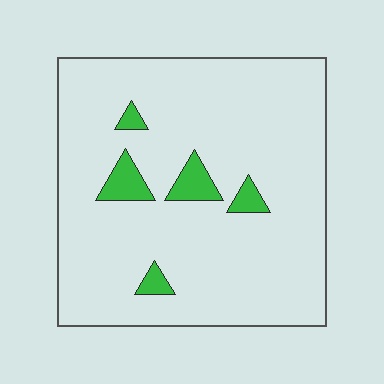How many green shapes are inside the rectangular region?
5.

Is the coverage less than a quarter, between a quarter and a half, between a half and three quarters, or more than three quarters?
Less than a quarter.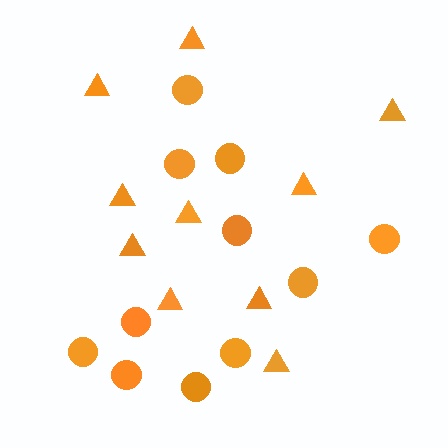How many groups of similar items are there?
There are 2 groups: one group of triangles (10) and one group of circles (11).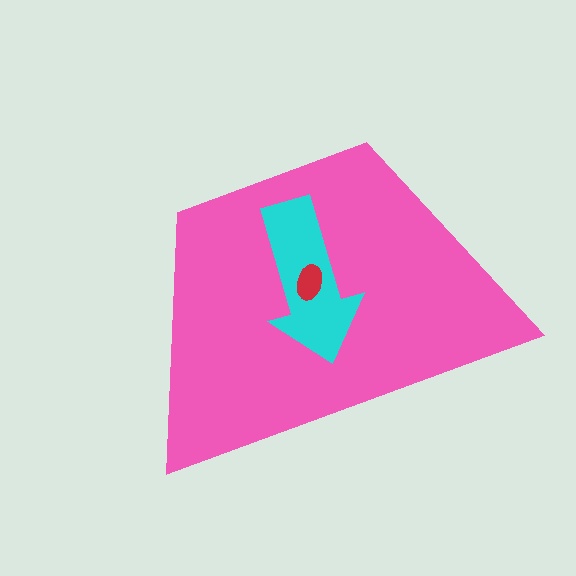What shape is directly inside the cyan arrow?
The red ellipse.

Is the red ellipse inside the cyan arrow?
Yes.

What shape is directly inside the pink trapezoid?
The cyan arrow.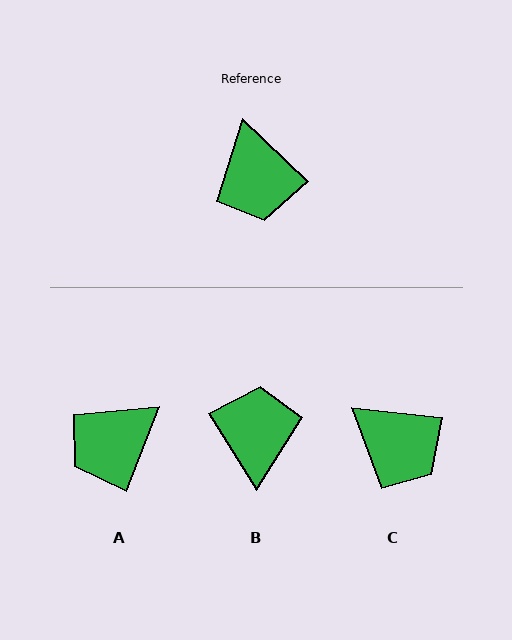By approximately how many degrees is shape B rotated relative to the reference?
Approximately 165 degrees counter-clockwise.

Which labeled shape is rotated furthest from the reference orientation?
B, about 165 degrees away.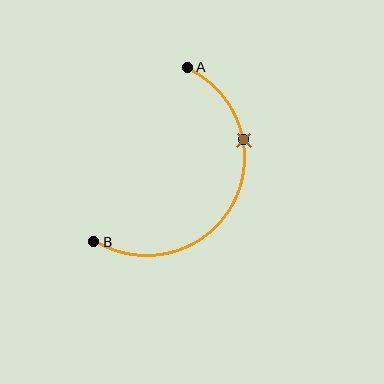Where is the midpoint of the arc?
The arc midpoint is the point on the curve farthest from the straight line joining A and B. It sits to the right of that line.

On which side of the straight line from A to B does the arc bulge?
The arc bulges to the right of the straight line connecting A and B.